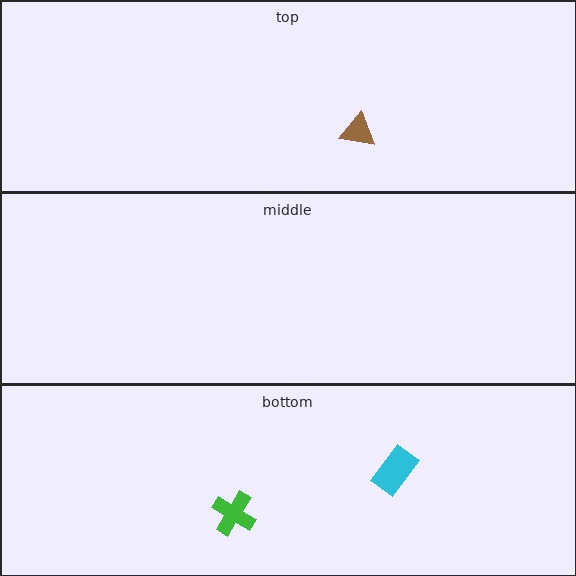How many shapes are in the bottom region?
2.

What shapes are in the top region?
The brown triangle.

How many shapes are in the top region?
1.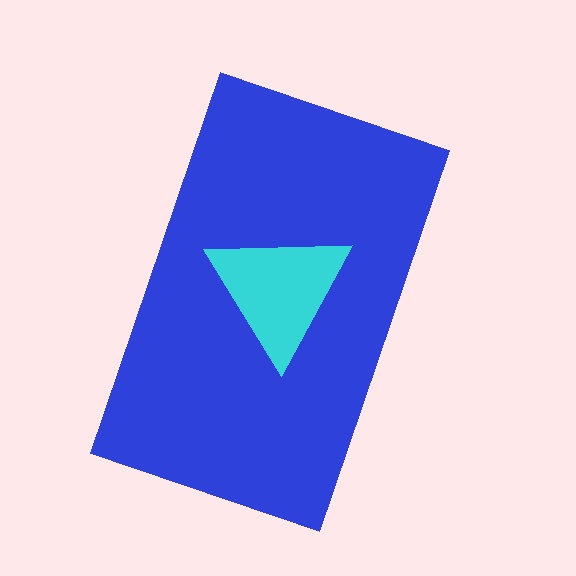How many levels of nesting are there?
2.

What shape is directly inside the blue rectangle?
The cyan triangle.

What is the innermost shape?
The cyan triangle.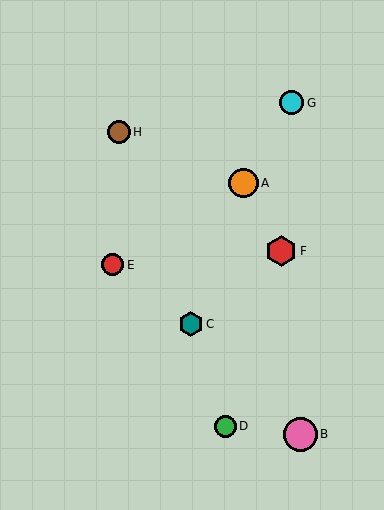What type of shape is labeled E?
Shape E is a red circle.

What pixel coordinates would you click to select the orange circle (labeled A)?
Click at (243, 183) to select the orange circle A.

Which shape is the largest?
The pink circle (labeled B) is the largest.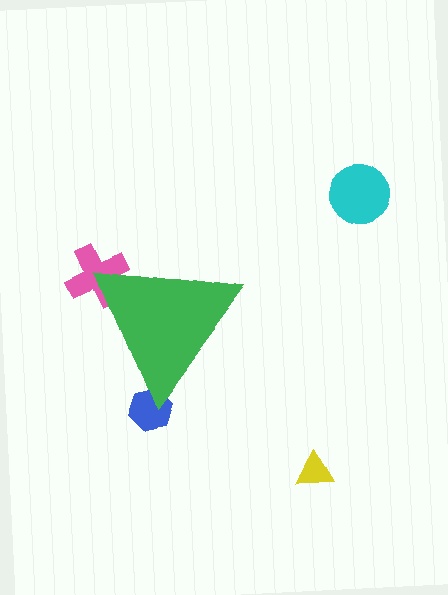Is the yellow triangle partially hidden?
No, the yellow triangle is fully visible.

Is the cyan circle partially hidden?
No, the cyan circle is fully visible.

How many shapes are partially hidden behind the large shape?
2 shapes are partially hidden.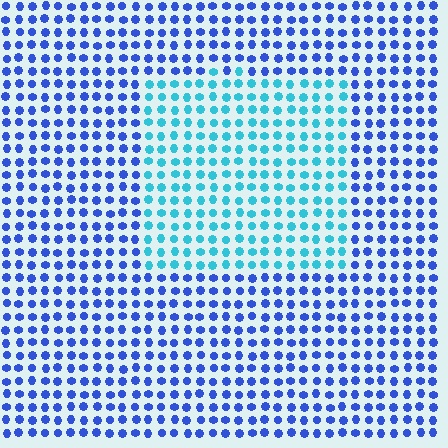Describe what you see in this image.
The image is filled with small blue elements in a uniform arrangement. A rectangle-shaped region is visible where the elements are tinted to a slightly different hue, forming a subtle color boundary.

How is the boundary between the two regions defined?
The boundary is defined purely by a slight shift in hue (about 41 degrees). Spacing, size, and orientation are identical on both sides.